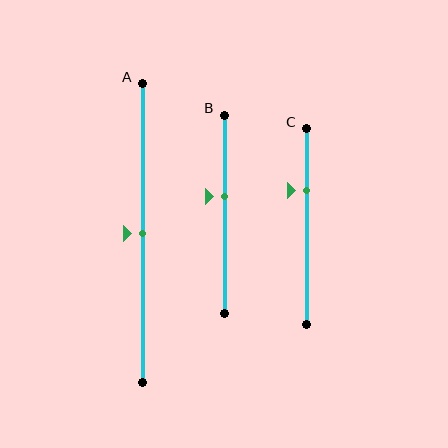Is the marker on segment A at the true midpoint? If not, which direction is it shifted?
Yes, the marker on segment A is at the true midpoint.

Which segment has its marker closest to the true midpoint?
Segment A has its marker closest to the true midpoint.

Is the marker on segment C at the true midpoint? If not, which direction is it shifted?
No, the marker on segment C is shifted upward by about 18% of the segment length.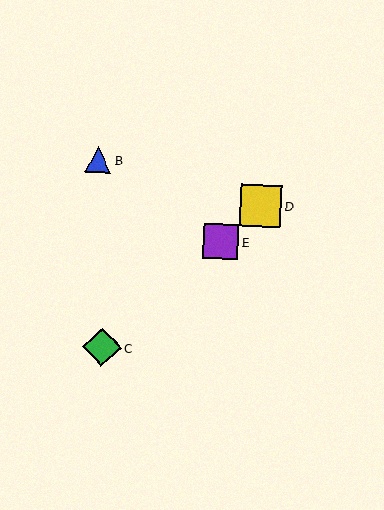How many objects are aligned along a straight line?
4 objects (A, C, D, E) are aligned along a straight line.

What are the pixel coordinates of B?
Object B is at (98, 160).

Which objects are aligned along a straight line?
Objects A, C, D, E are aligned along a straight line.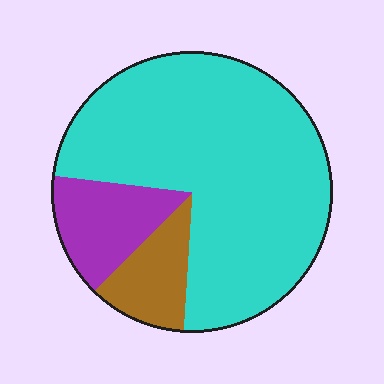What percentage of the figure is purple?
Purple takes up about one eighth (1/8) of the figure.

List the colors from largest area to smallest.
From largest to smallest: cyan, purple, brown.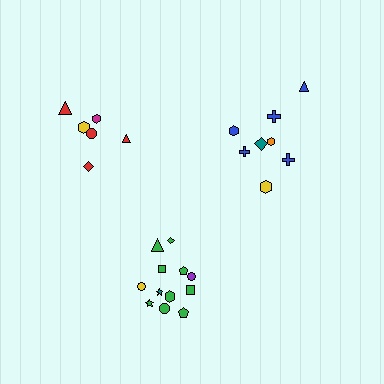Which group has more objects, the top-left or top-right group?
The top-right group.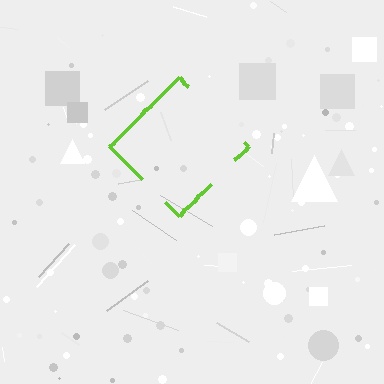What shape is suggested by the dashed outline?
The dashed outline suggests a diamond.